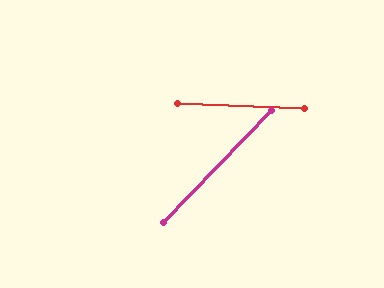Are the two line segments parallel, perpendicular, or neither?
Neither parallel nor perpendicular — they differ by about 48°.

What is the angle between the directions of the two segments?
Approximately 48 degrees.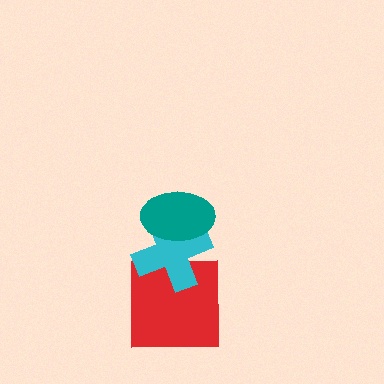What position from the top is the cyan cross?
The cyan cross is 2nd from the top.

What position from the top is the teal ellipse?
The teal ellipse is 1st from the top.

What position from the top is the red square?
The red square is 3rd from the top.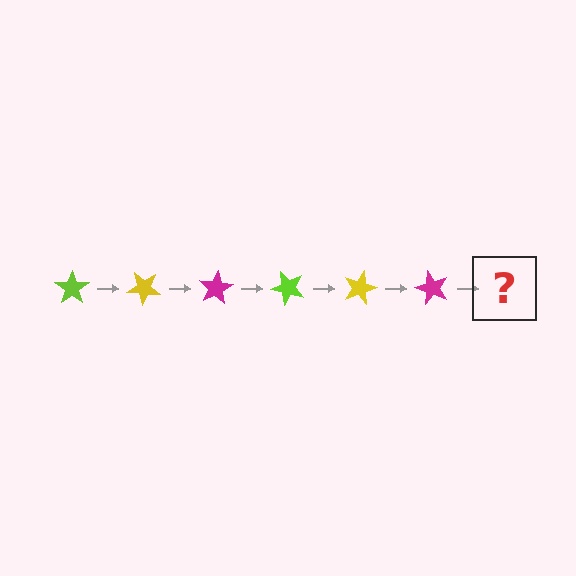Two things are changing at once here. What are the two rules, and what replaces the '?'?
The two rules are that it rotates 40 degrees each step and the color cycles through lime, yellow, and magenta. The '?' should be a lime star, rotated 240 degrees from the start.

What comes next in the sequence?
The next element should be a lime star, rotated 240 degrees from the start.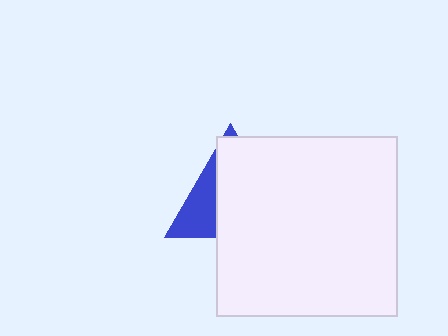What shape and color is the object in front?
The object in front is a white square.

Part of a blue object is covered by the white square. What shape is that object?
It is a triangle.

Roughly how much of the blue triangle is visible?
A small part of it is visible (roughly 31%).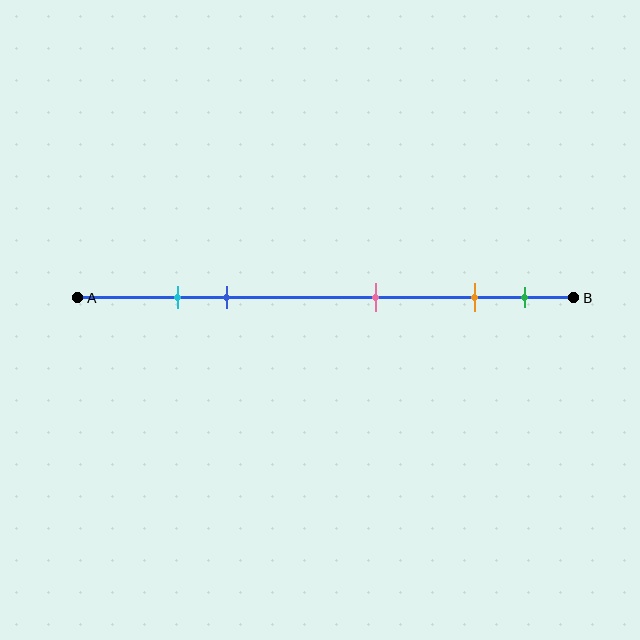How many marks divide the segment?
There are 5 marks dividing the segment.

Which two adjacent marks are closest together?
The cyan and blue marks are the closest adjacent pair.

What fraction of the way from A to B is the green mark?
The green mark is approximately 90% (0.9) of the way from A to B.